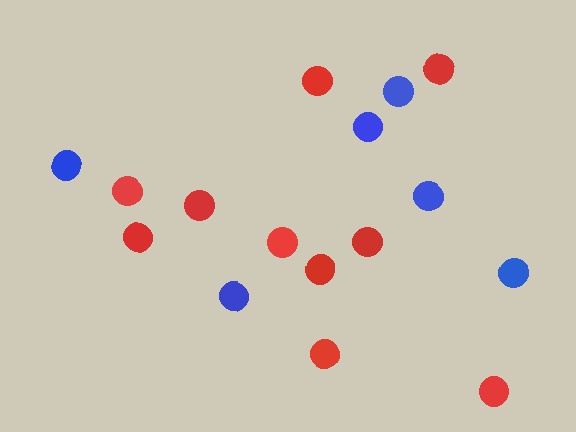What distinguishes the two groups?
There are 2 groups: one group of blue circles (6) and one group of red circles (10).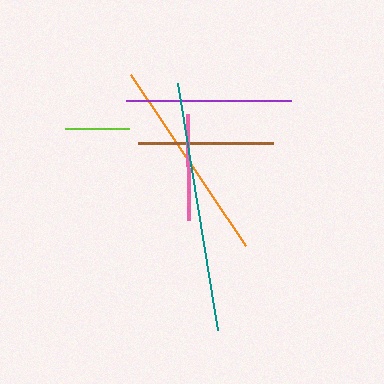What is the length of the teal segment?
The teal segment is approximately 250 pixels long.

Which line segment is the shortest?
The lime line is the shortest at approximately 64 pixels.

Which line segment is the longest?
The teal line is the longest at approximately 250 pixels.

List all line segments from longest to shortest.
From longest to shortest: teal, orange, purple, brown, pink, lime.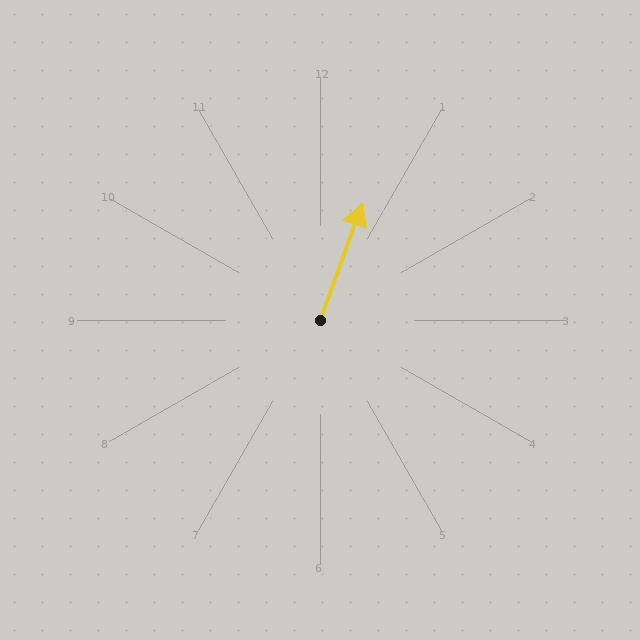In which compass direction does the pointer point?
North.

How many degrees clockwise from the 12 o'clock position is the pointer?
Approximately 20 degrees.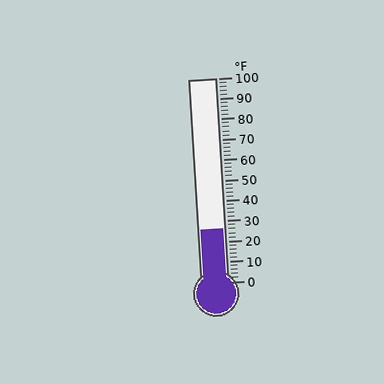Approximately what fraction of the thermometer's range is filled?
The thermometer is filled to approximately 25% of its range.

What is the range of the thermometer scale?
The thermometer scale ranges from 0°F to 100°F.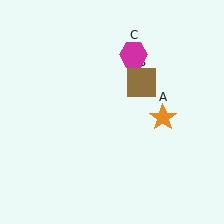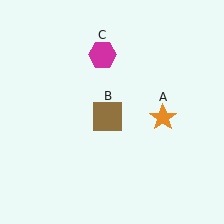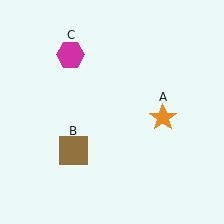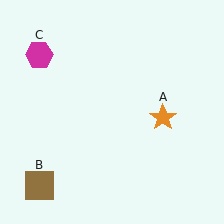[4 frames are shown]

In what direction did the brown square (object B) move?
The brown square (object B) moved down and to the left.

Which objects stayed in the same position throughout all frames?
Orange star (object A) remained stationary.